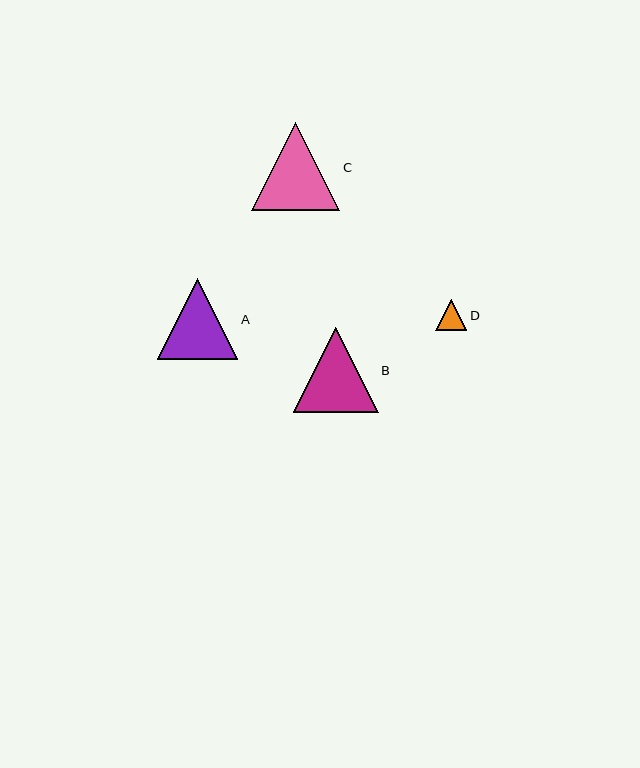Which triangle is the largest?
Triangle C is the largest with a size of approximately 88 pixels.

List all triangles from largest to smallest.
From largest to smallest: C, B, A, D.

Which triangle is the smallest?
Triangle D is the smallest with a size of approximately 31 pixels.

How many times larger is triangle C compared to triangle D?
Triangle C is approximately 2.9 times the size of triangle D.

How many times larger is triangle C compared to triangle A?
Triangle C is approximately 1.1 times the size of triangle A.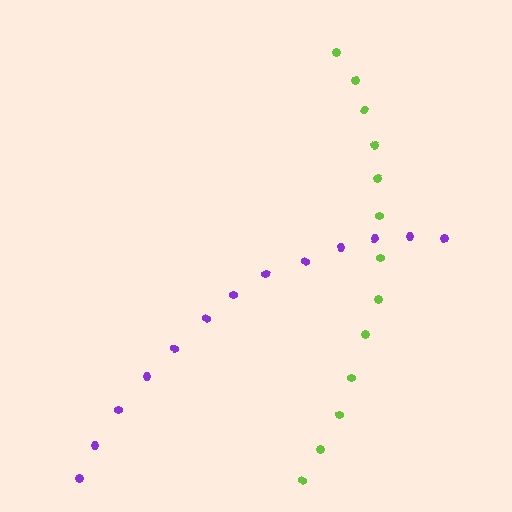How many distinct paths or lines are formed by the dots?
There are 2 distinct paths.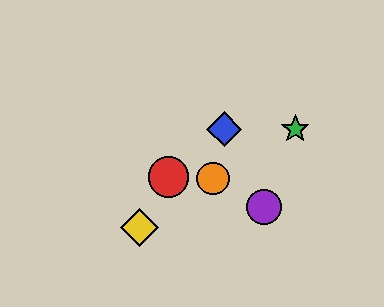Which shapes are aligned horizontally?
The blue diamond, the green star are aligned horizontally.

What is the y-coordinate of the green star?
The green star is at y≈129.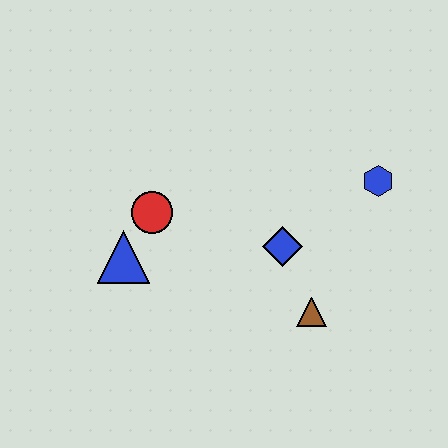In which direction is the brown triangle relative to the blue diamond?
The brown triangle is below the blue diamond.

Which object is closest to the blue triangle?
The red circle is closest to the blue triangle.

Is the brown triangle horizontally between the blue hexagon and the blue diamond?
Yes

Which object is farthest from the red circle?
The blue hexagon is farthest from the red circle.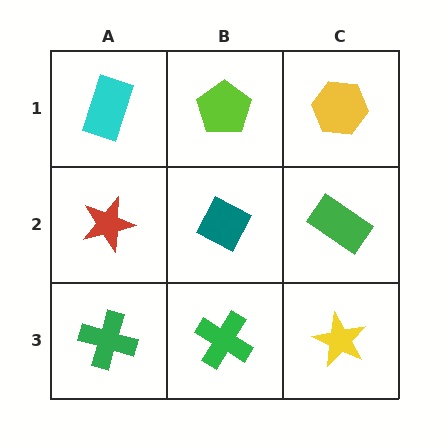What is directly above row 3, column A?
A red star.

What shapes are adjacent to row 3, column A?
A red star (row 2, column A), a green cross (row 3, column B).